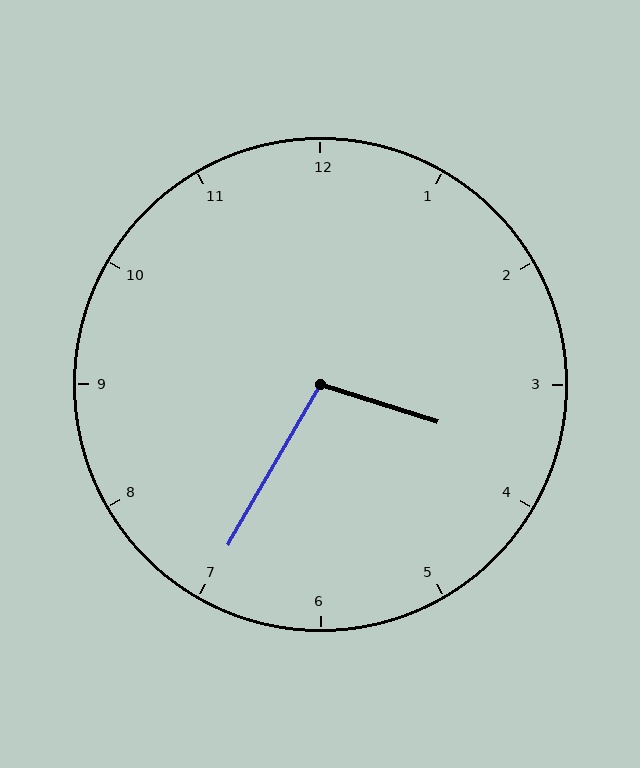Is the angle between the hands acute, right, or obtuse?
It is obtuse.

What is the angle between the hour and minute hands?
Approximately 102 degrees.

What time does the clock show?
3:35.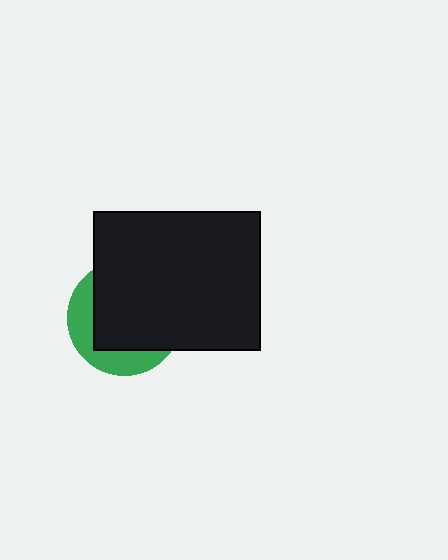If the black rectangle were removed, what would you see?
You would see the complete green circle.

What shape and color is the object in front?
The object in front is a black rectangle.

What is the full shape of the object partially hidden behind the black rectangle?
The partially hidden object is a green circle.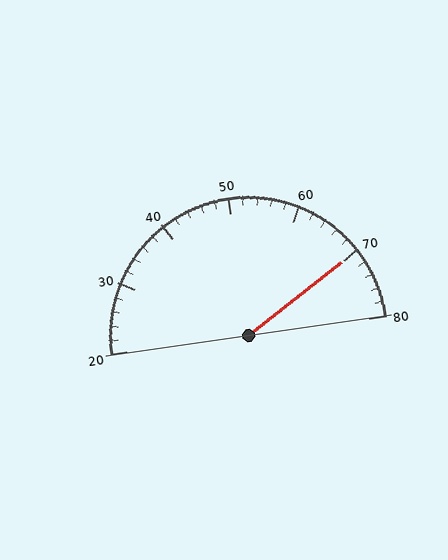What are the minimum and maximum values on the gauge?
The gauge ranges from 20 to 80.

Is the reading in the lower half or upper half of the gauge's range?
The reading is in the upper half of the range (20 to 80).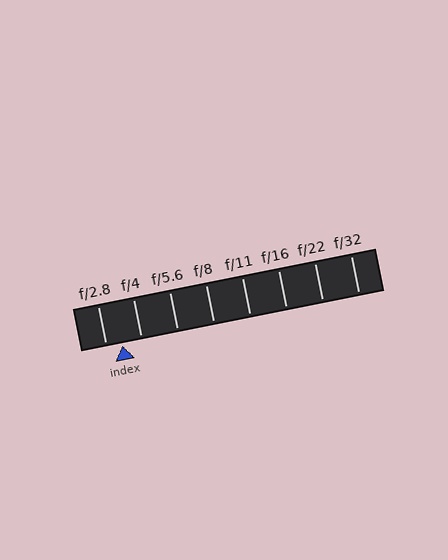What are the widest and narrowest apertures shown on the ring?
The widest aperture shown is f/2.8 and the narrowest is f/32.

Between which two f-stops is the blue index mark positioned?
The index mark is between f/2.8 and f/4.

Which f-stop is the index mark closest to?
The index mark is closest to f/2.8.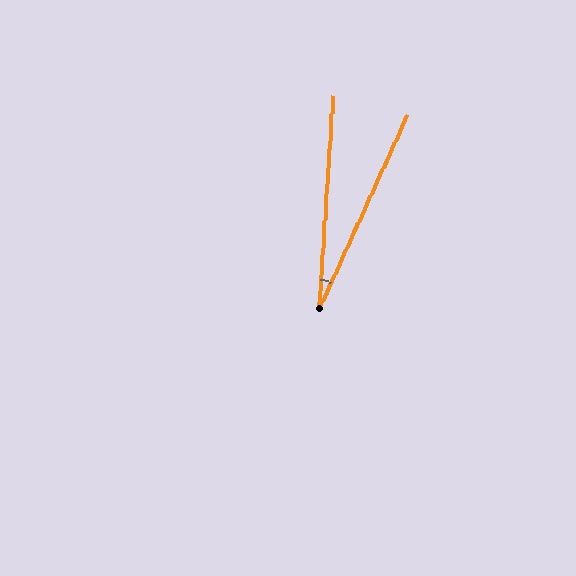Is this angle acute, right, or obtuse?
It is acute.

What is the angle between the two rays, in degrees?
Approximately 21 degrees.